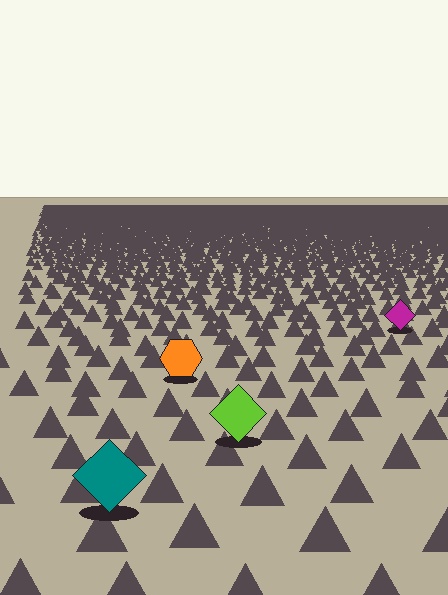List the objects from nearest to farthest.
From nearest to farthest: the teal diamond, the lime diamond, the orange hexagon, the magenta diamond.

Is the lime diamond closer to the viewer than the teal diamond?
No. The teal diamond is closer — you can tell from the texture gradient: the ground texture is coarser near it.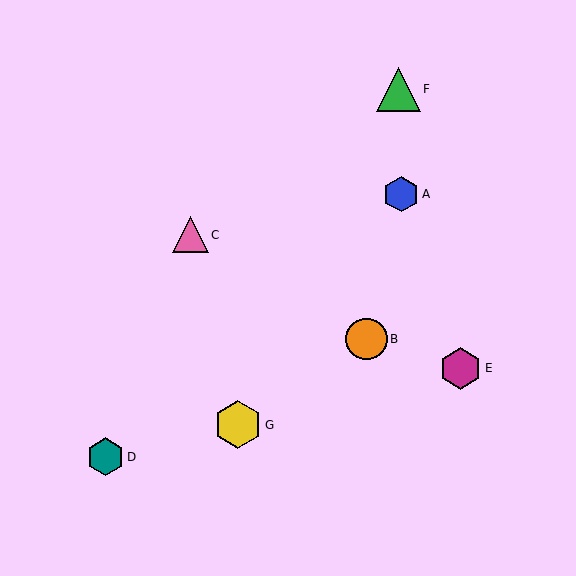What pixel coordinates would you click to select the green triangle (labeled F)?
Click at (398, 89) to select the green triangle F.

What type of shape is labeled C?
Shape C is a pink triangle.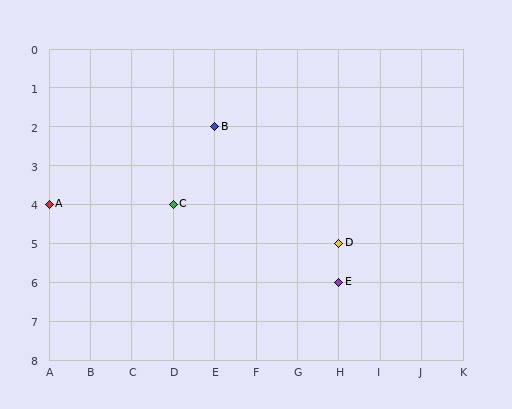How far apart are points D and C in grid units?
Points D and C are 4 columns and 1 row apart (about 4.1 grid units diagonally).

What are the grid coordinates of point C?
Point C is at grid coordinates (D, 4).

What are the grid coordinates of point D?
Point D is at grid coordinates (H, 5).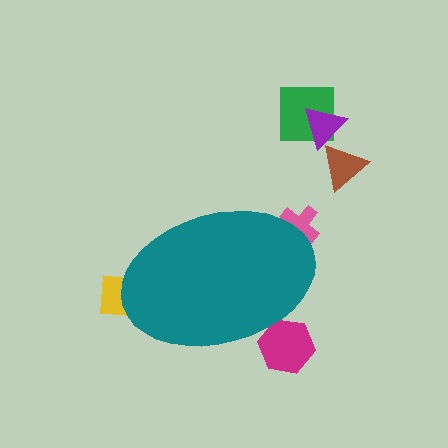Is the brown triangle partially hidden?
No, the brown triangle is fully visible.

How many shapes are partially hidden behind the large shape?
3 shapes are partially hidden.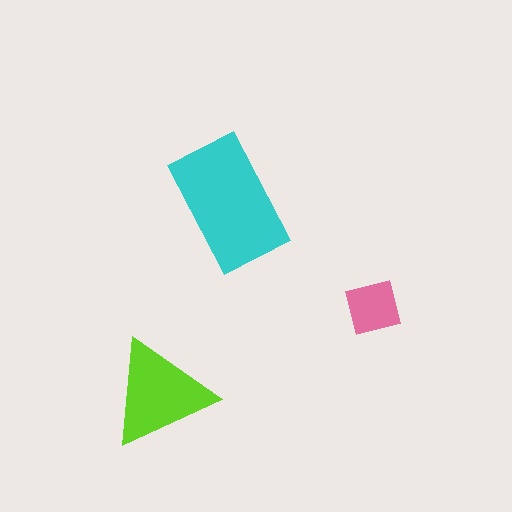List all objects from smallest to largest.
The pink square, the lime triangle, the cyan rectangle.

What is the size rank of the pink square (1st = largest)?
3rd.